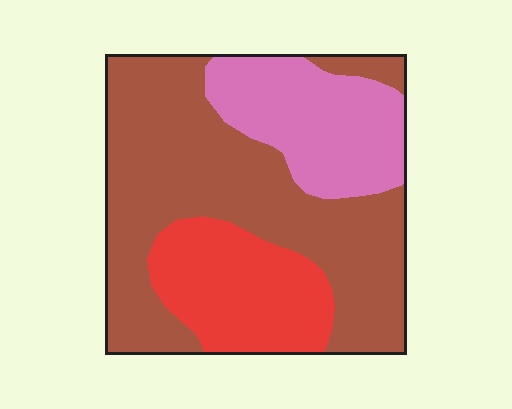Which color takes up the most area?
Brown, at roughly 55%.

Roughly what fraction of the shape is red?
Red covers 21% of the shape.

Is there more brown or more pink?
Brown.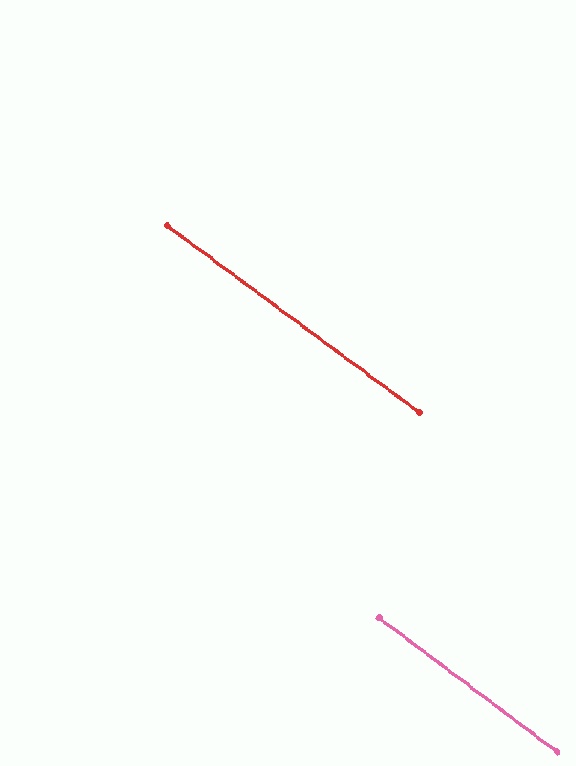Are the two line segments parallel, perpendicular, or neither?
Parallel — their directions differ by only 0.4°.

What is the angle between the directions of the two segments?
Approximately 0 degrees.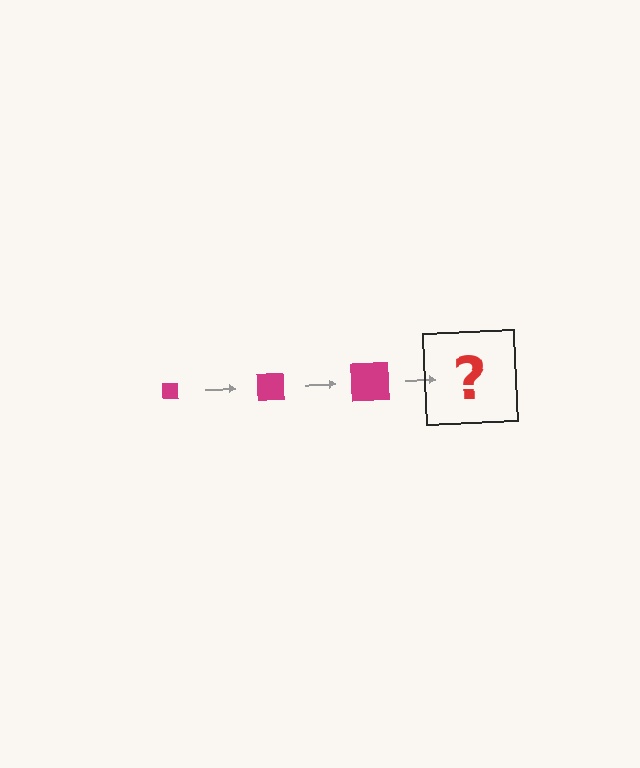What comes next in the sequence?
The next element should be a magenta square, larger than the previous one.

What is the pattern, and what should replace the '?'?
The pattern is that the square gets progressively larger each step. The '?' should be a magenta square, larger than the previous one.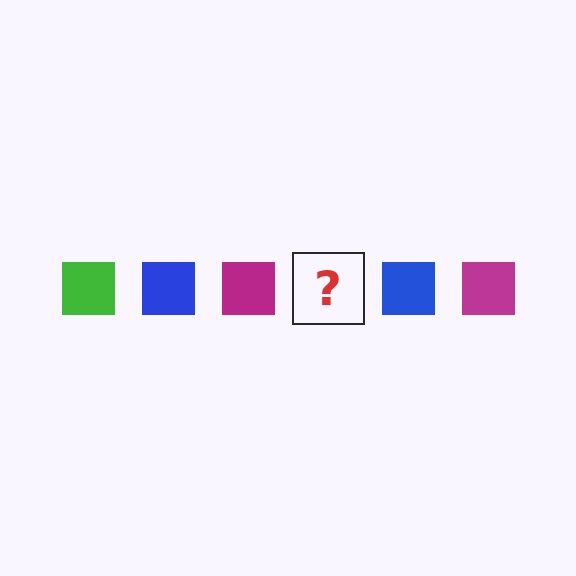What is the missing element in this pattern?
The missing element is a green square.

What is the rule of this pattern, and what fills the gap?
The rule is that the pattern cycles through green, blue, magenta squares. The gap should be filled with a green square.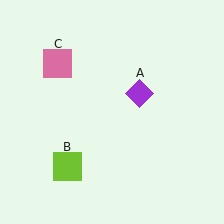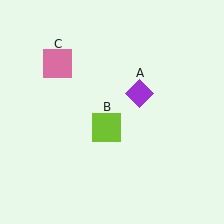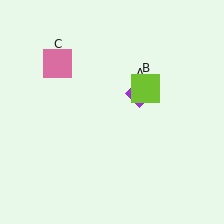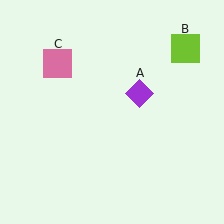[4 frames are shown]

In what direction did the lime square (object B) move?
The lime square (object B) moved up and to the right.